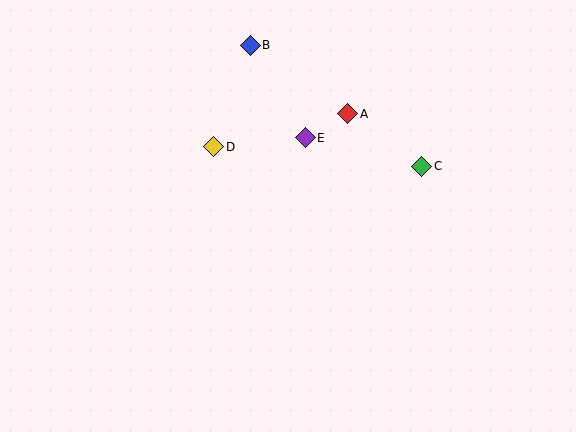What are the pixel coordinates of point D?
Point D is at (214, 147).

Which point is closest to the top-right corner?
Point C is closest to the top-right corner.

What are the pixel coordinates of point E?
Point E is at (305, 138).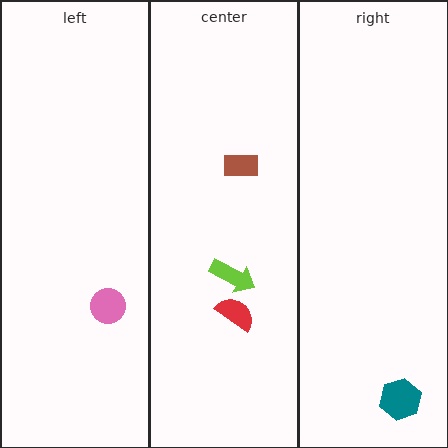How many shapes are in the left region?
1.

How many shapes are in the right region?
1.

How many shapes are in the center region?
3.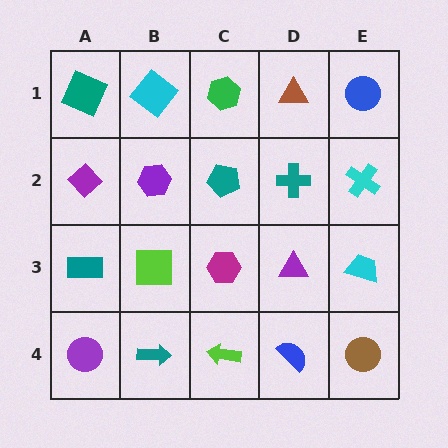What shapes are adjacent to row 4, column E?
A cyan trapezoid (row 3, column E), a blue semicircle (row 4, column D).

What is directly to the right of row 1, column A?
A cyan diamond.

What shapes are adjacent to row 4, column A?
A teal rectangle (row 3, column A), a teal arrow (row 4, column B).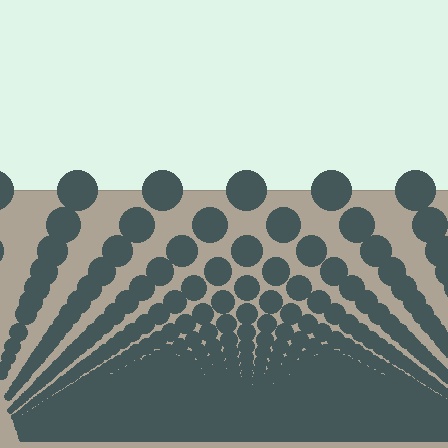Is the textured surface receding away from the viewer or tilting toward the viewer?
The surface appears to tilt toward the viewer. Texture elements get larger and sparser toward the top.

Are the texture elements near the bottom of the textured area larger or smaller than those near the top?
Smaller. The gradient is inverted — elements near the bottom are smaller and denser.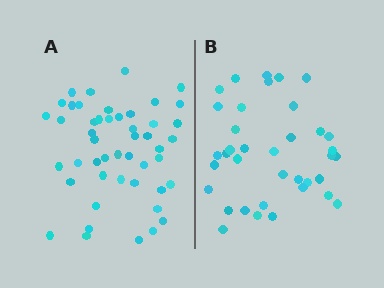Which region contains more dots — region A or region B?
Region A (the left region) has more dots.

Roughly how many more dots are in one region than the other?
Region A has roughly 12 or so more dots than region B.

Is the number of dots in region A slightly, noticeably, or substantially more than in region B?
Region A has noticeably more, but not dramatically so. The ratio is roughly 1.3 to 1.